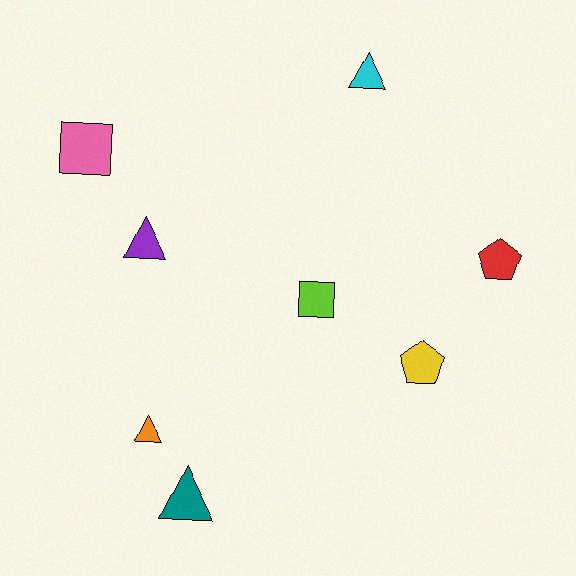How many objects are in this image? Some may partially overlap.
There are 8 objects.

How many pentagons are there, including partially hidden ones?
There are 2 pentagons.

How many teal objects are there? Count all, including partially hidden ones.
There is 1 teal object.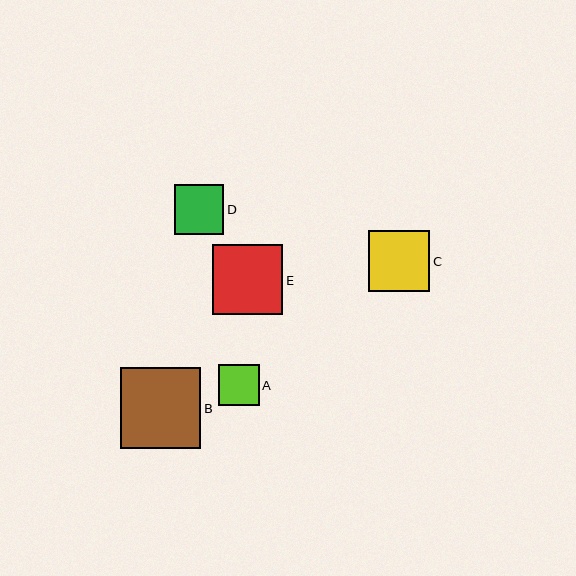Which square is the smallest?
Square A is the smallest with a size of approximately 41 pixels.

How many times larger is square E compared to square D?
Square E is approximately 1.4 times the size of square D.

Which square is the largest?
Square B is the largest with a size of approximately 81 pixels.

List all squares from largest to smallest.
From largest to smallest: B, E, C, D, A.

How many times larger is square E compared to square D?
Square E is approximately 1.4 times the size of square D.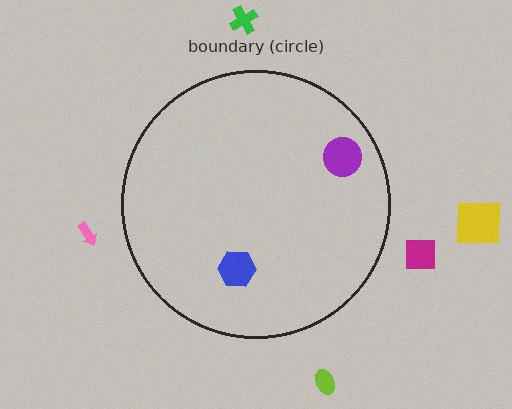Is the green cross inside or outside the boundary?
Outside.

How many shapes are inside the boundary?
2 inside, 5 outside.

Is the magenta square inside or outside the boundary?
Outside.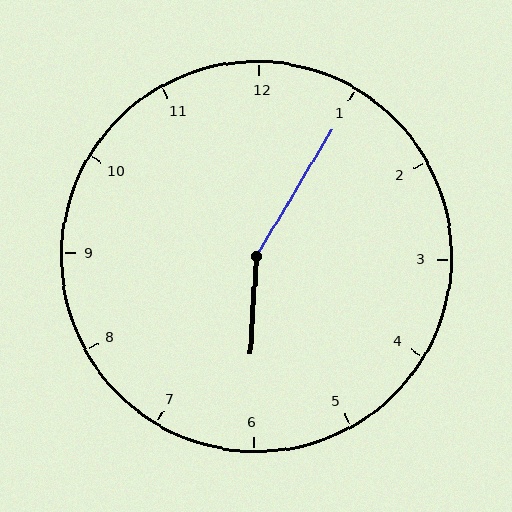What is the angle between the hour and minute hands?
Approximately 152 degrees.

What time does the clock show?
6:05.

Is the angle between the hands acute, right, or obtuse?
It is obtuse.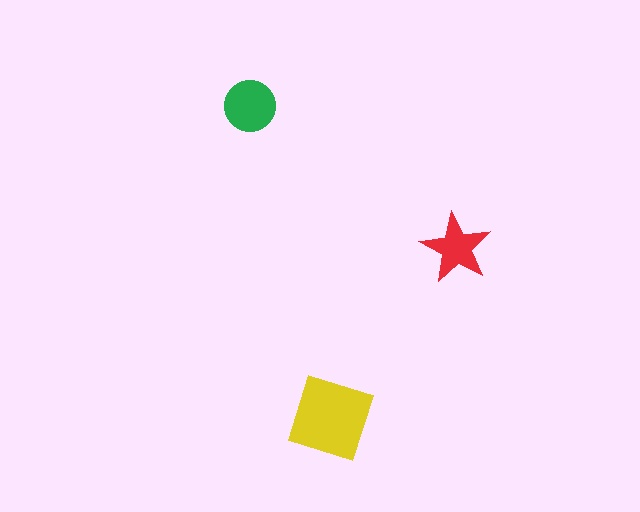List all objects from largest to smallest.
The yellow diamond, the green circle, the red star.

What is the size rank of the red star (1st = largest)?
3rd.